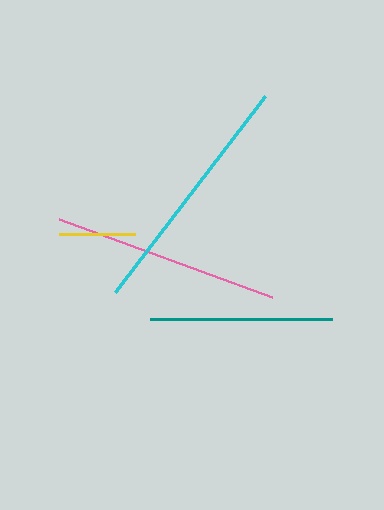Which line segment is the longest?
The cyan line is the longest at approximately 247 pixels.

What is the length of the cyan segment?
The cyan segment is approximately 247 pixels long.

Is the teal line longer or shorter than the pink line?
The pink line is longer than the teal line.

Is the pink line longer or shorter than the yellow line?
The pink line is longer than the yellow line.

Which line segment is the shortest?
The yellow line is the shortest at approximately 76 pixels.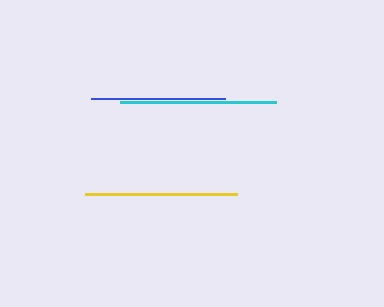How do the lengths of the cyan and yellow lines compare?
The cyan and yellow lines are approximately the same length.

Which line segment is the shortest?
The blue line is the shortest at approximately 133 pixels.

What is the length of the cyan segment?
The cyan segment is approximately 156 pixels long.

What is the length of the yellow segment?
The yellow segment is approximately 152 pixels long.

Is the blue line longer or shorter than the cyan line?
The cyan line is longer than the blue line.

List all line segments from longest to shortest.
From longest to shortest: cyan, yellow, blue.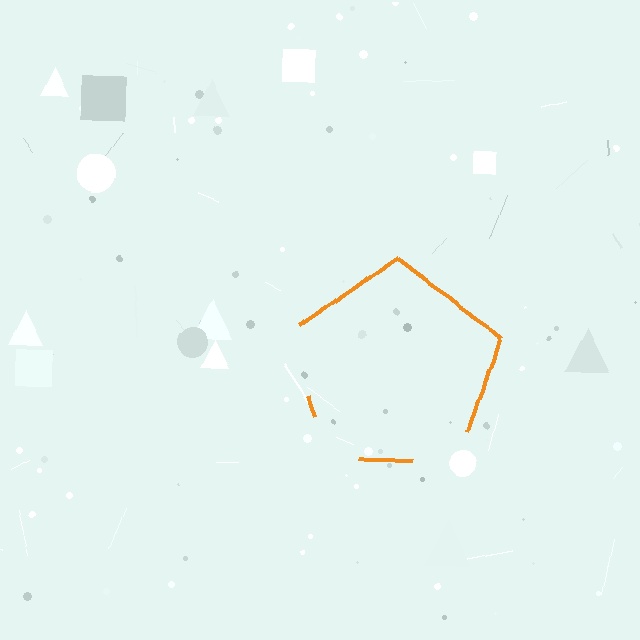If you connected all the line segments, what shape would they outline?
They would outline a pentagon.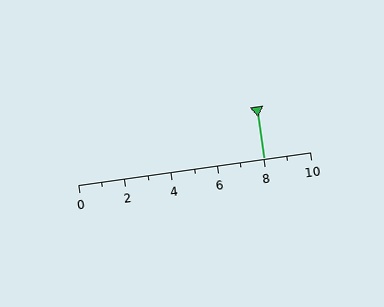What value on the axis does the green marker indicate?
The marker indicates approximately 8.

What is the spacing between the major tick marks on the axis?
The major ticks are spaced 2 apart.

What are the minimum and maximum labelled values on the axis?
The axis runs from 0 to 10.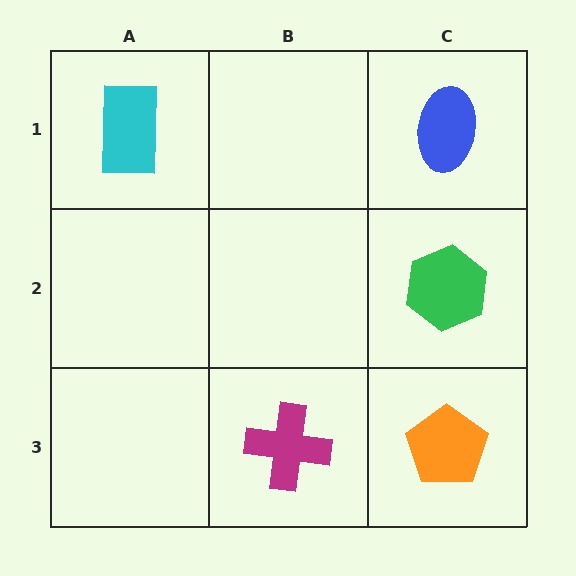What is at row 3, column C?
An orange pentagon.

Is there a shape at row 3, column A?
No, that cell is empty.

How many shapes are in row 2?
1 shape.